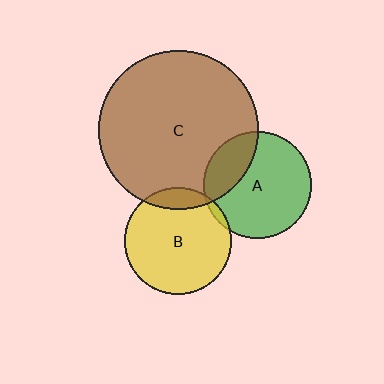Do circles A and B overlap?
Yes.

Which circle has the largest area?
Circle C (brown).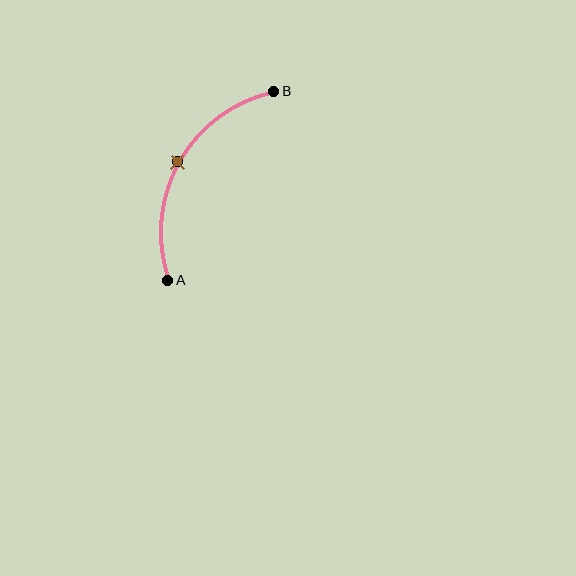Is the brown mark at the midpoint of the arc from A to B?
Yes. The brown mark lies on the arc at equal arc-length from both A and B — it is the arc midpoint.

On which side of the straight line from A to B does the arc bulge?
The arc bulges to the left of the straight line connecting A and B.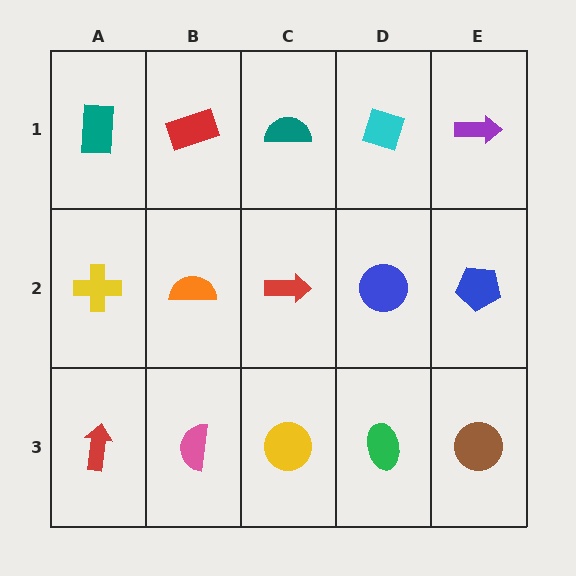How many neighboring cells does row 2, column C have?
4.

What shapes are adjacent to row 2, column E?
A purple arrow (row 1, column E), a brown circle (row 3, column E), a blue circle (row 2, column D).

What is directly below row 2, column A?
A red arrow.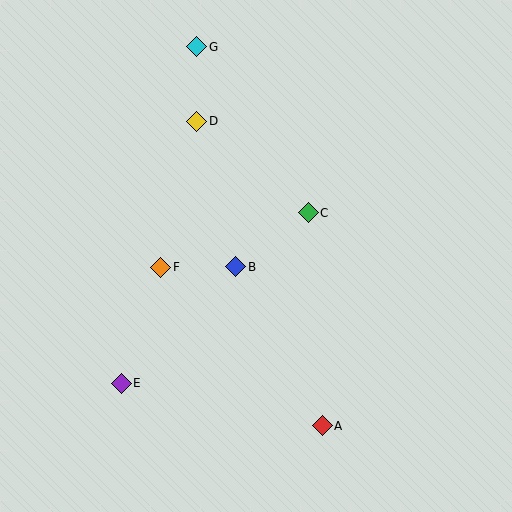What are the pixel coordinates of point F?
Point F is at (161, 267).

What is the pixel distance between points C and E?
The distance between C and E is 253 pixels.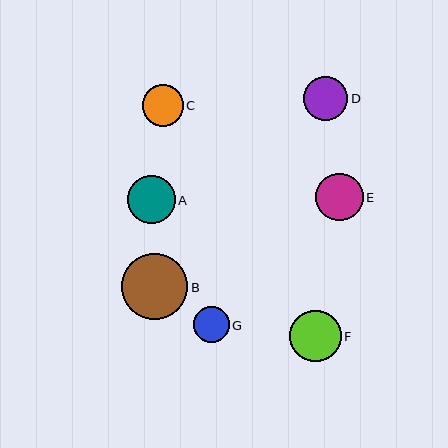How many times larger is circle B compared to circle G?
Circle B is approximately 1.9 times the size of circle G.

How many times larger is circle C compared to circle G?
Circle C is approximately 1.2 times the size of circle G.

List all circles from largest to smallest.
From largest to smallest: B, F, A, E, D, C, G.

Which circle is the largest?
Circle B is the largest with a size of approximately 66 pixels.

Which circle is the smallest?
Circle G is the smallest with a size of approximately 35 pixels.